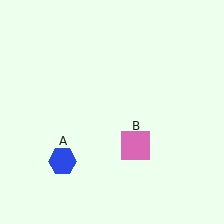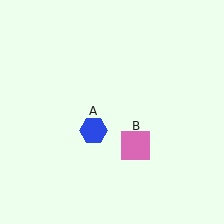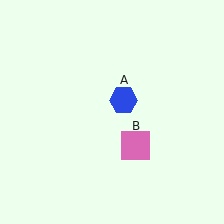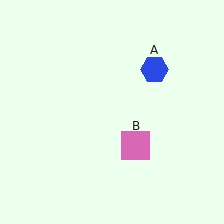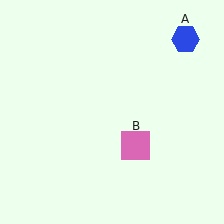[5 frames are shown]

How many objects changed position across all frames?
1 object changed position: blue hexagon (object A).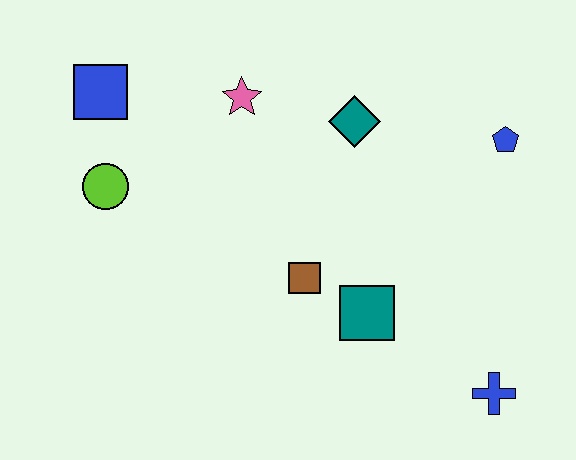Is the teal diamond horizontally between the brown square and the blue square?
No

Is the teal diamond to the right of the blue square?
Yes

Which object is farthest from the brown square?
The blue square is farthest from the brown square.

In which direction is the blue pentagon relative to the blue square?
The blue pentagon is to the right of the blue square.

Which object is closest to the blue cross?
The teal square is closest to the blue cross.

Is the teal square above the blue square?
No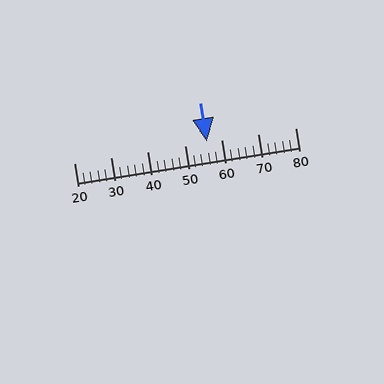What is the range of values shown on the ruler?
The ruler shows values from 20 to 80.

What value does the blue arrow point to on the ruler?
The blue arrow points to approximately 56.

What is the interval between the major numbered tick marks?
The major tick marks are spaced 10 units apart.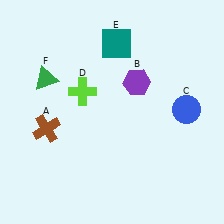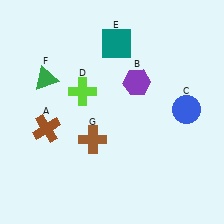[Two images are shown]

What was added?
A brown cross (G) was added in Image 2.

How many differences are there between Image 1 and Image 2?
There is 1 difference between the two images.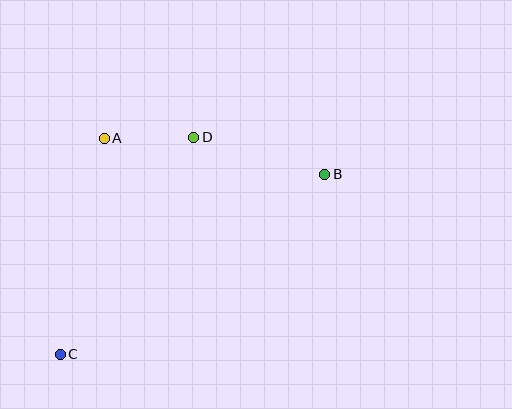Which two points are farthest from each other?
Points B and C are farthest from each other.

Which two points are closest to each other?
Points A and D are closest to each other.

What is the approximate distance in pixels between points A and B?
The distance between A and B is approximately 224 pixels.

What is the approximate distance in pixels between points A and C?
The distance between A and C is approximately 220 pixels.